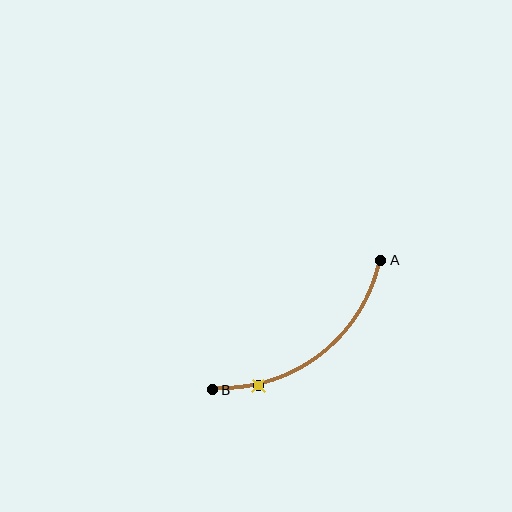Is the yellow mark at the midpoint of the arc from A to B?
No. The yellow mark lies on the arc but is closer to endpoint B. The arc midpoint would be at the point on the curve equidistant along the arc from both A and B.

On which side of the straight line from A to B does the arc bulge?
The arc bulges below and to the right of the straight line connecting A and B.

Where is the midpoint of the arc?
The arc midpoint is the point on the curve farthest from the straight line joining A and B. It sits below and to the right of that line.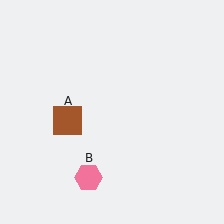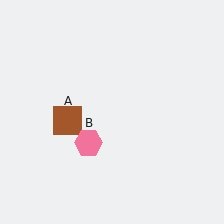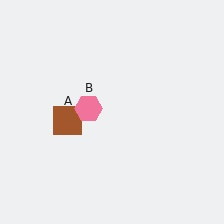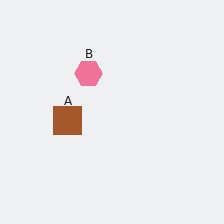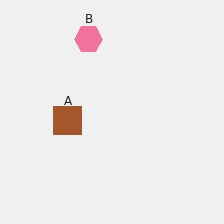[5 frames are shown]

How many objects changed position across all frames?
1 object changed position: pink hexagon (object B).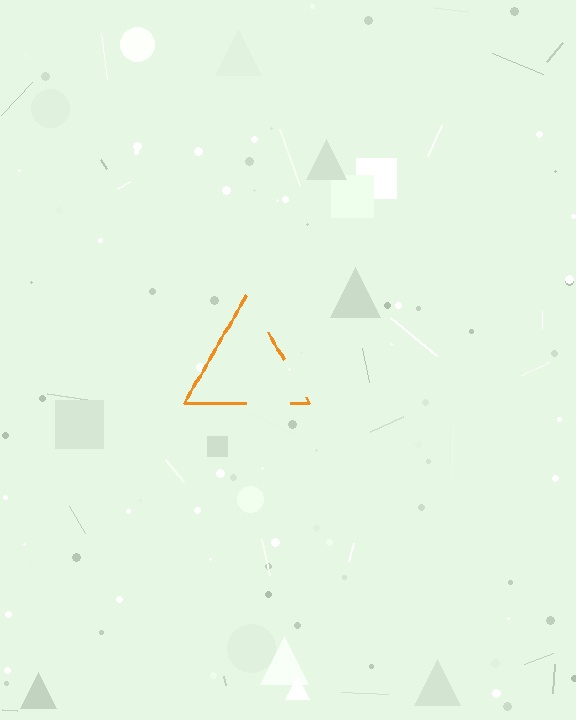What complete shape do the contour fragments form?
The contour fragments form a triangle.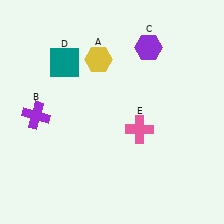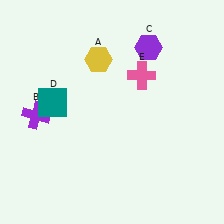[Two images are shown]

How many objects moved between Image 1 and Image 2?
2 objects moved between the two images.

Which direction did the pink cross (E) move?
The pink cross (E) moved up.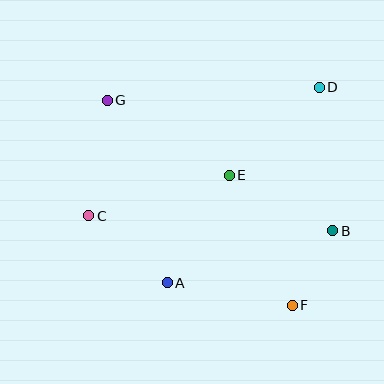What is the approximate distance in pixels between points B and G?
The distance between B and G is approximately 260 pixels.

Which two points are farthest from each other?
Points F and G are farthest from each other.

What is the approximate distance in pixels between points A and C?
The distance between A and C is approximately 103 pixels.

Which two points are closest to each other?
Points B and F are closest to each other.